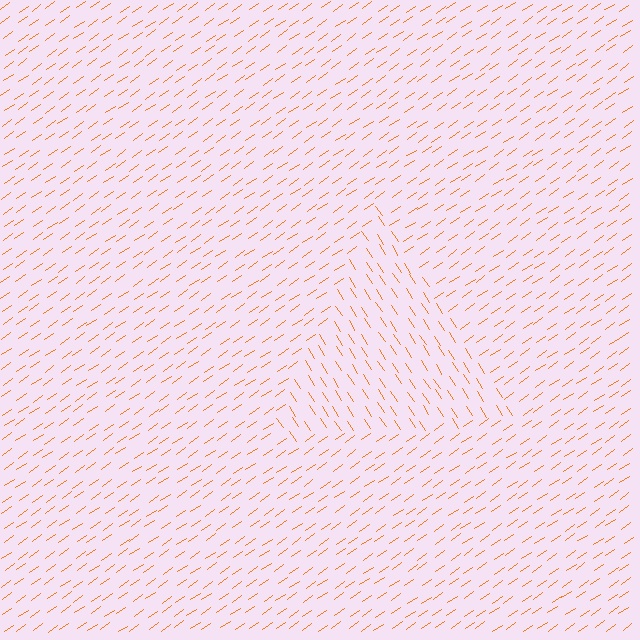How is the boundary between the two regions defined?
The boundary is defined purely by a change in line orientation (approximately 88 degrees difference). All lines are the same color and thickness.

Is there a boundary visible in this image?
Yes, there is a texture boundary formed by a change in line orientation.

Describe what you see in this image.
The image is filled with small orange line segments. A triangle region in the image has lines oriented differently from the surrounding lines, creating a visible texture boundary.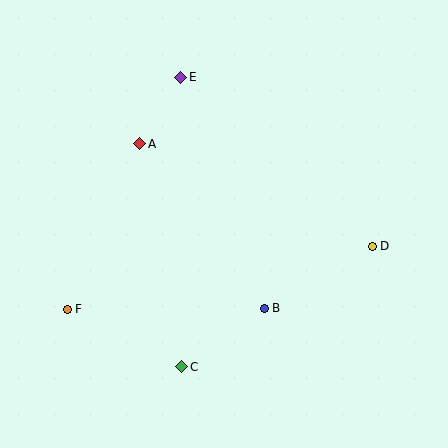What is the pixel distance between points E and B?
The distance between E and B is 245 pixels.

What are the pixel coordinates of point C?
Point C is at (182, 367).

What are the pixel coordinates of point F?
Point F is at (67, 309).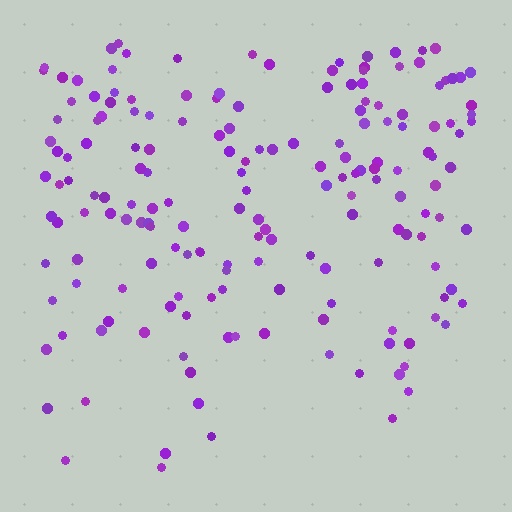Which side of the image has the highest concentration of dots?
The top.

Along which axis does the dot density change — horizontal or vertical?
Vertical.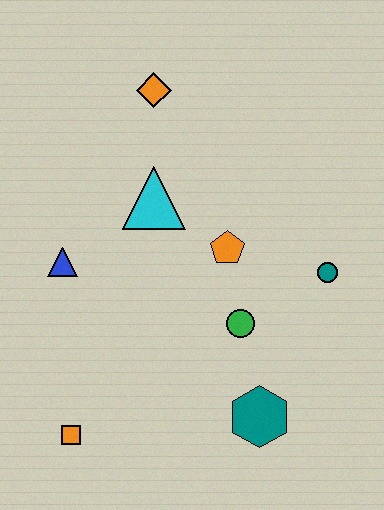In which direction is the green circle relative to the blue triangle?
The green circle is to the right of the blue triangle.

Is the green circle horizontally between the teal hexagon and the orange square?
Yes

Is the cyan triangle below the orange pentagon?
No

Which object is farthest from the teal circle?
The orange square is farthest from the teal circle.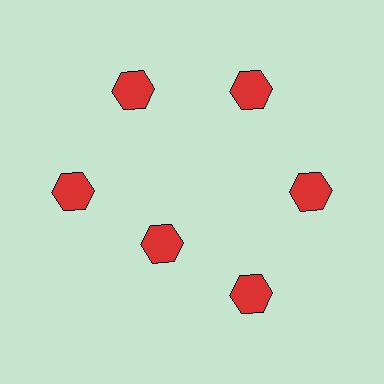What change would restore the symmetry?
The symmetry would be restored by moving it outward, back onto the ring so that all 6 hexagons sit at equal angles and equal distance from the center.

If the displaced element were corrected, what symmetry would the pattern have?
It would have 6-fold rotational symmetry — the pattern would map onto itself every 60 degrees.